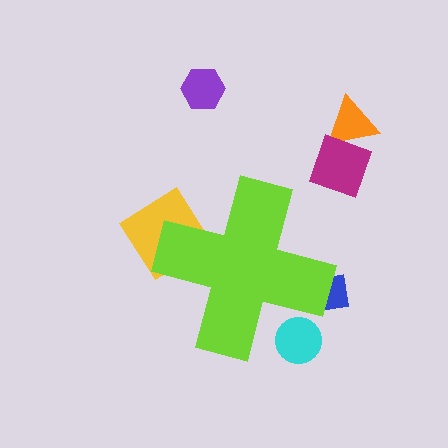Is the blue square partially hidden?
Yes, the blue square is partially hidden behind the lime cross.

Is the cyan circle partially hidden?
Yes, the cyan circle is partially hidden behind the lime cross.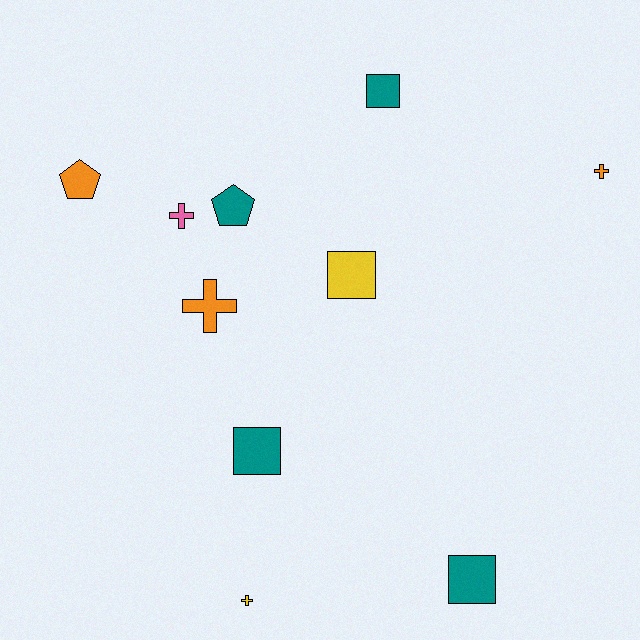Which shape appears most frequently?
Square, with 4 objects.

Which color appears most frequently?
Teal, with 4 objects.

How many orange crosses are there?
There are 2 orange crosses.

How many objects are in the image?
There are 10 objects.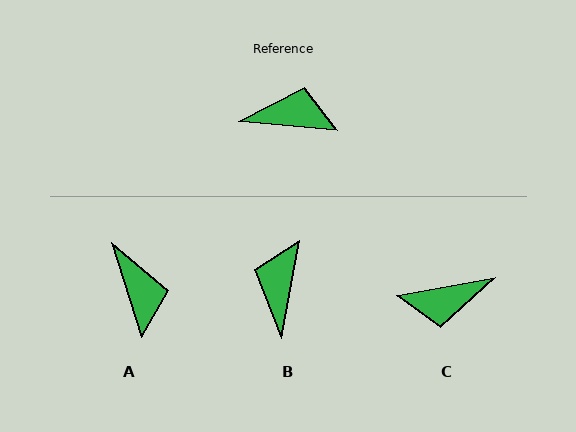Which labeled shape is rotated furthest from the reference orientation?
C, about 164 degrees away.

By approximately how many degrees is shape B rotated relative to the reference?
Approximately 85 degrees counter-clockwise.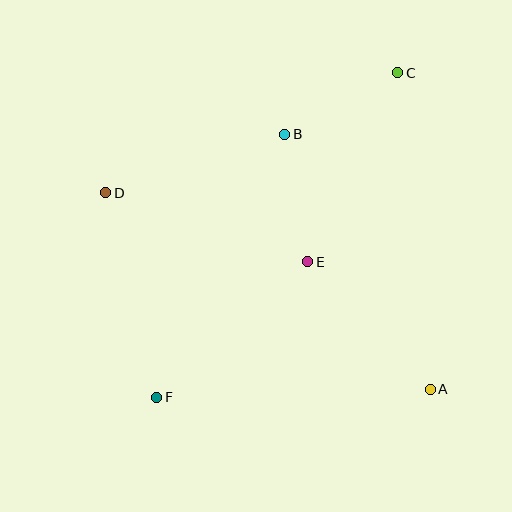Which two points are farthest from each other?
Points C and F are farthest from each other.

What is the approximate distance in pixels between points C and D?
The distance between C and D is approximately 316 pixels.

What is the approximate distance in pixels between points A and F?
The distance between A and F is approximately 274 pixels.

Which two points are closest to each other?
Points B and C are closest to each other.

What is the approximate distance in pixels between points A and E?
The distance between A and E is approximately 177 pixels.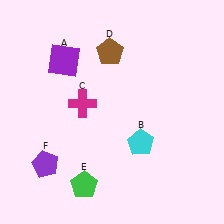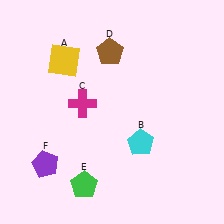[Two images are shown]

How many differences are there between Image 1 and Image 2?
There is 1 difference between the two images.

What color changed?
The square (A) changed from purple in Image 1 to yellow in Image 2.